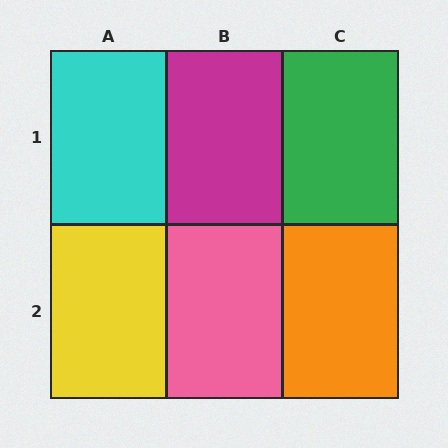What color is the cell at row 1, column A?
Cyan.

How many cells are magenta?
1 cell is magenta.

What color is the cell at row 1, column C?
Green.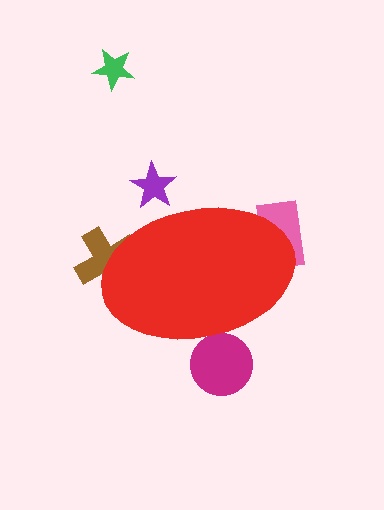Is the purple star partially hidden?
Yes, the purple star is partially hidden behind the red ellipse.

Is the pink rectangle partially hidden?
Yes, the pink rectangle is partially hidden behind the red ellipse.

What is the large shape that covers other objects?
A red ellipse.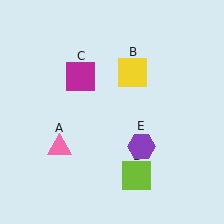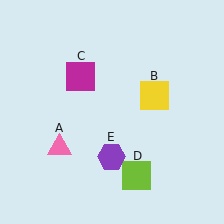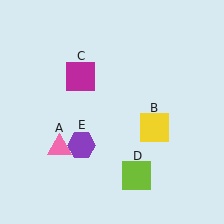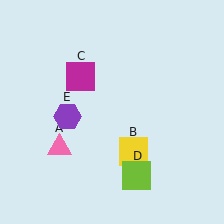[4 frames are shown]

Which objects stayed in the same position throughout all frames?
Pink triangle (object A) and magenta square (object C) and lime square (object D) remained stationary.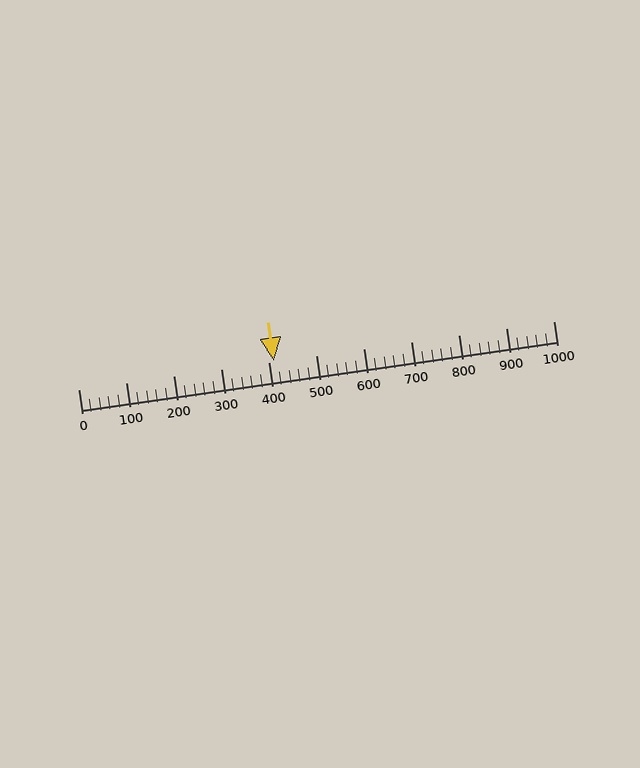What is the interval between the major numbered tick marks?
The major tick marks are spaced 100 units apart.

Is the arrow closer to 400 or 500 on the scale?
The arrow is closer to 400.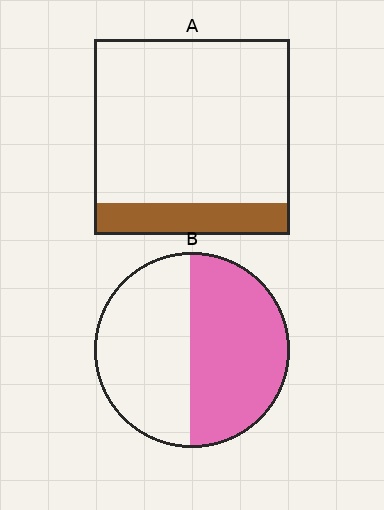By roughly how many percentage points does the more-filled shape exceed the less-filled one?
By roughly 35 percentage points (B over A).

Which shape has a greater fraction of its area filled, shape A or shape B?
Shape B.